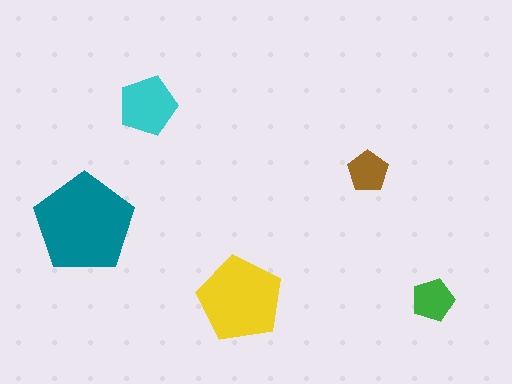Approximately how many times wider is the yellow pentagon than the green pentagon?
About 2 times wider.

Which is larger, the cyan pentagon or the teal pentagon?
The teal one.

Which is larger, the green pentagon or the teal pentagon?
The teal one.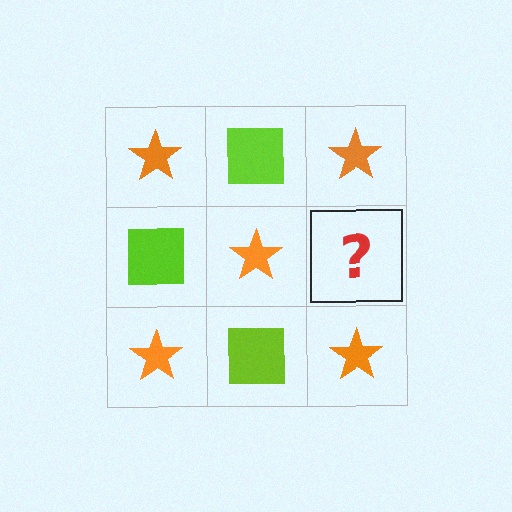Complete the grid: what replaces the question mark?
The question mark should be replaced with a lime square.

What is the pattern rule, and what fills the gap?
The rule is that it alternates orange star and lime square in a checkerboard pattern. The gap should be filled with a lime square.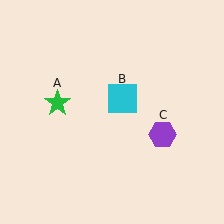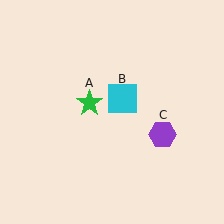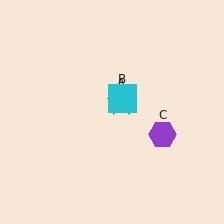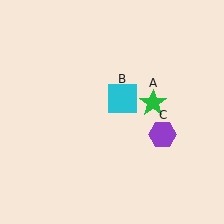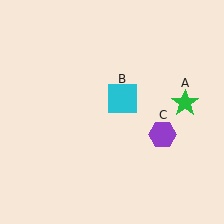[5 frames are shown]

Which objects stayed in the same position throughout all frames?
Cyan square (object B) and purple hexagon (object C) remained stationary.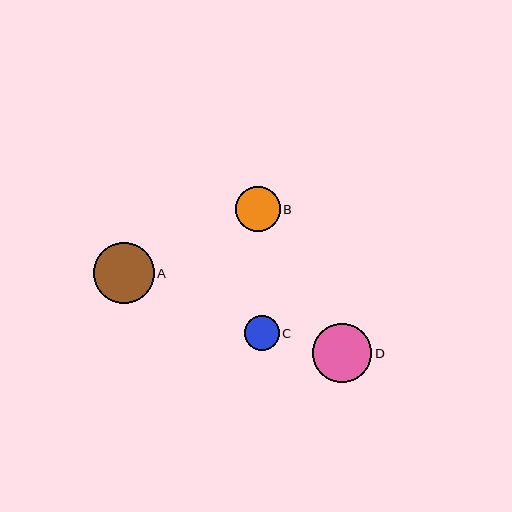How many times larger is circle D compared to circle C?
Circle D is approximately 1.7 times the size of circle C.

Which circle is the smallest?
Circle C is the smallest with a size of approximately 35 pixels.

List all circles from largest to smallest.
From largest to smallest: A, D, B, C.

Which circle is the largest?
Circle A is the largest with a size of approximately 61 pixels.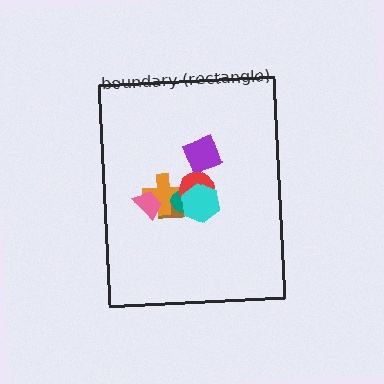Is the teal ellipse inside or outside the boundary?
Inside.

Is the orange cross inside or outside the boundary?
Inside.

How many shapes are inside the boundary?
7 inside, 0 outside.